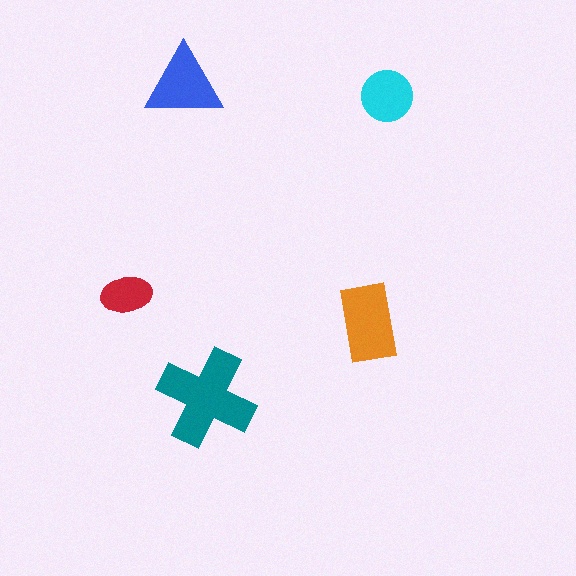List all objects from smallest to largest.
The red ellipse, the cyan circle, the blue triangle, the orange rectangle, the teal cross.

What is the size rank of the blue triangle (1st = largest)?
3rd.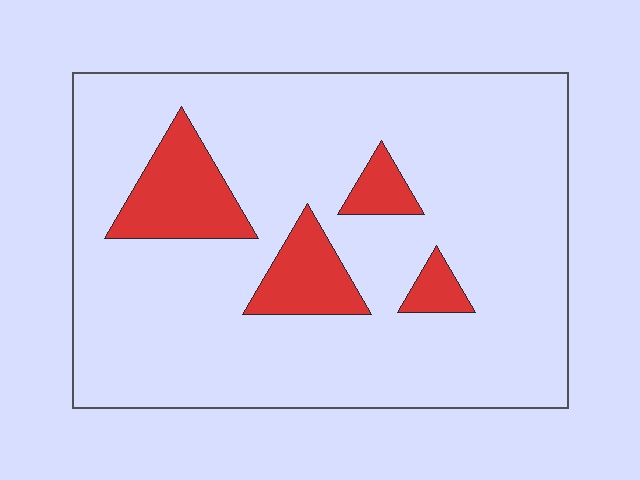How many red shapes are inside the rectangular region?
4.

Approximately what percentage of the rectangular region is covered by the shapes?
Approximately 15%.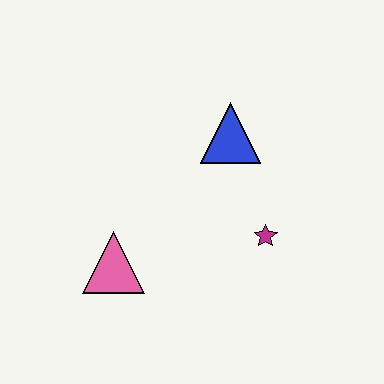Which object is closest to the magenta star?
The blue triangle is closest to the magenta star.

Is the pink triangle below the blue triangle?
Yes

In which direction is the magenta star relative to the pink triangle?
The magenta star is to the right of the pink triangle.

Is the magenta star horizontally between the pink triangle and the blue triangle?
No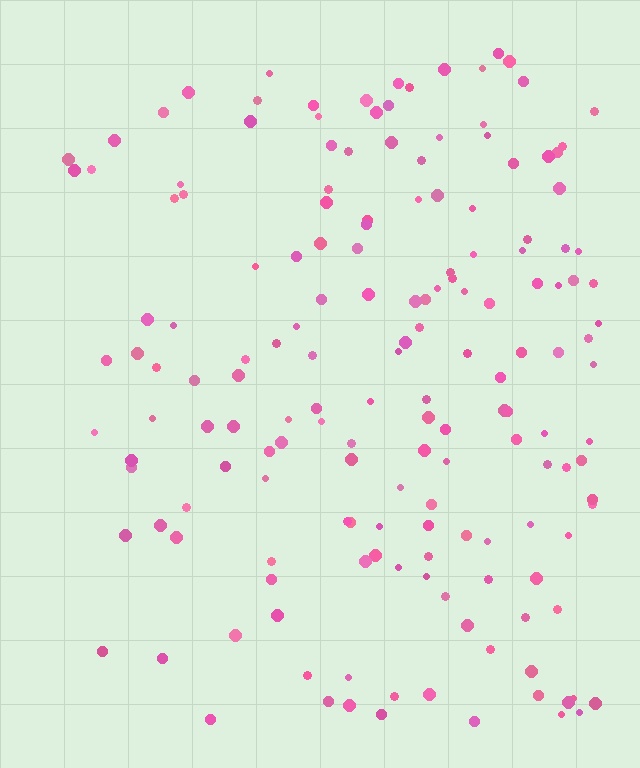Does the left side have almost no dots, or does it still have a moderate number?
Still a moderate number, just noticeably fewer than the right.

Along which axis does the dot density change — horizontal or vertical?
Horizontal.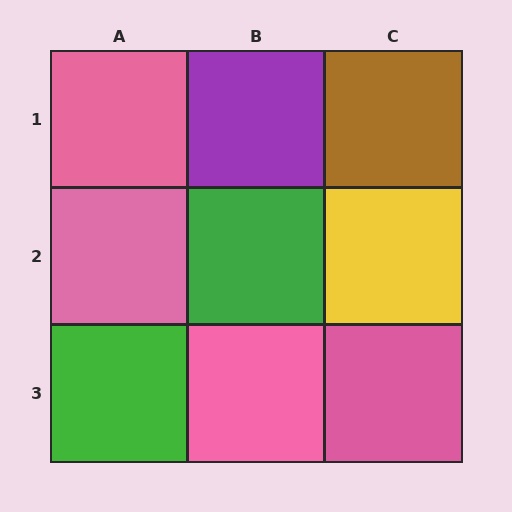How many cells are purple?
1 cell is purple.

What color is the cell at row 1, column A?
Pink.